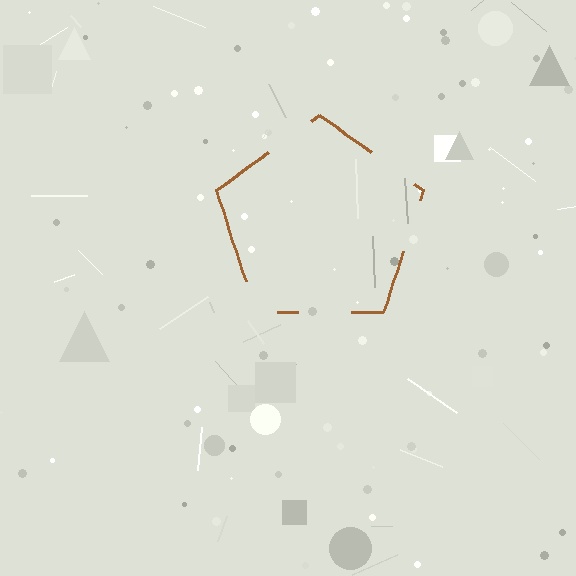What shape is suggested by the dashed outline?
The dashed outline suggests a pentagon.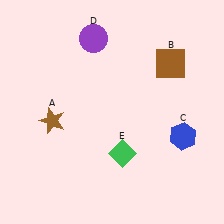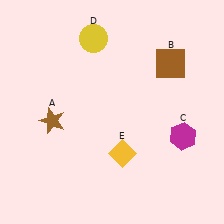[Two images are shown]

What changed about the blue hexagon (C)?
In Image 1, C is blue. In Image 2, it changed to magenta.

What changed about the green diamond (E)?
In Image 1, E is green. In Image 2, it changed to yellow.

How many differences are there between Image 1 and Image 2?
There are 3 differences between the two images.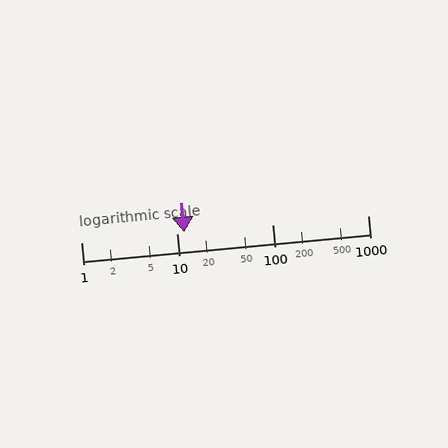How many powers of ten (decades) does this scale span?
The scale spans 3 decades, from 1 to 1000.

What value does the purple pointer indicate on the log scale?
The pointer indicates approximately 12.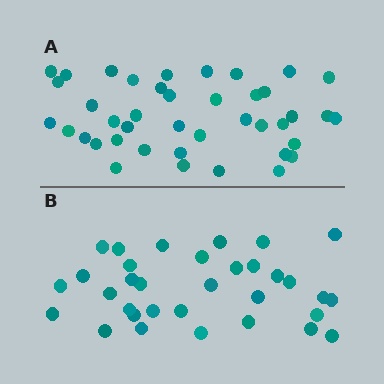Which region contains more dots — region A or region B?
Region A (the top region) has more dots.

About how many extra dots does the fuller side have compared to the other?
Region A has roughly 8 or so more dots than region B.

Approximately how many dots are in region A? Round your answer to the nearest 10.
About 40 dots. (The exact count is 41, which rounds to 40.)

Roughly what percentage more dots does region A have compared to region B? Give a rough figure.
About 25% more.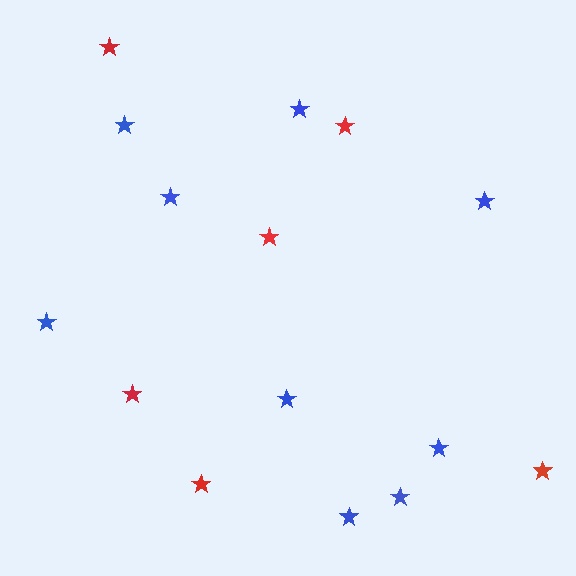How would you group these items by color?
There are 2 groups: one group of red stars (6) and one group of blue stars (9).